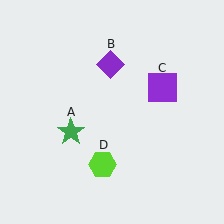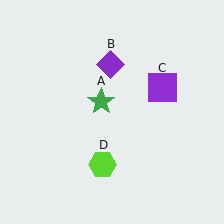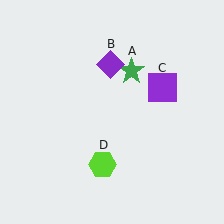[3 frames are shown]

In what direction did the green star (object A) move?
The green star (object A) moved up and to the right.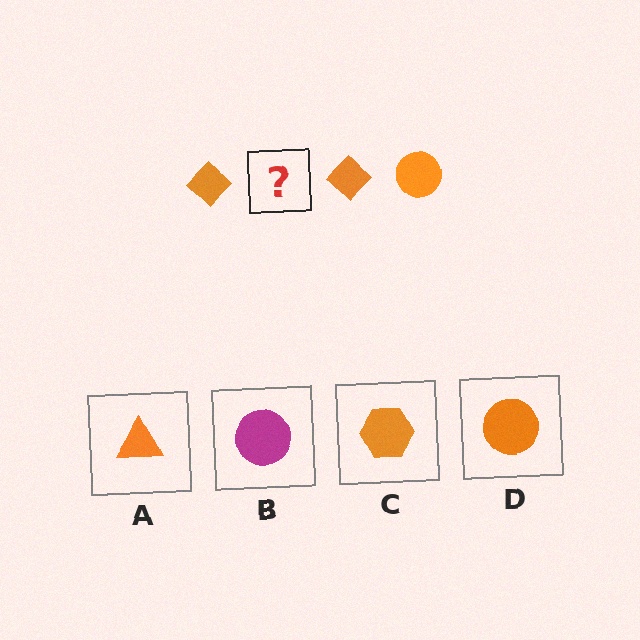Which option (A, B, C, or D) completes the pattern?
D.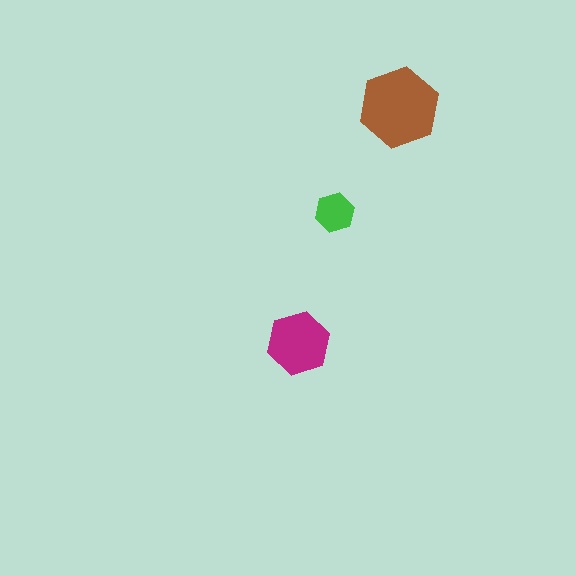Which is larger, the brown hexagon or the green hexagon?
The brown one.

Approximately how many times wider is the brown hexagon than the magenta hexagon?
About 1.5 times wider.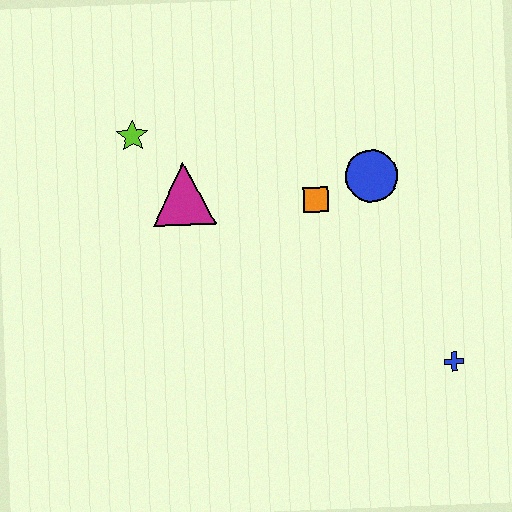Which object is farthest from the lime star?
The blue cross is farthest from the lime star.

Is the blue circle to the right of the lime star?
Yes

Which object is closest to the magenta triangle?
The lime star is closest to the magenta triangle.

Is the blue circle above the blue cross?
Yes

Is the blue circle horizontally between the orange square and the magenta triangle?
No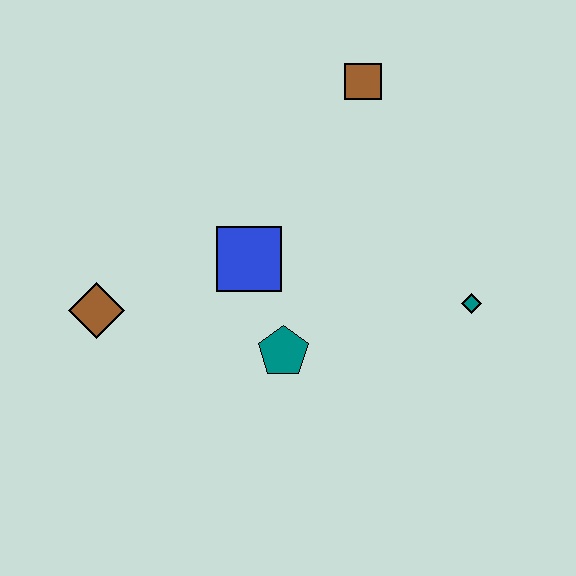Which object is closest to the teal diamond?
The teal pentagon is closest to the teal diamond.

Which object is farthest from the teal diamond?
The brown diamond is farthest from the teal diamond.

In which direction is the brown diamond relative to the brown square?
The brown diamond is to the left of the brown square.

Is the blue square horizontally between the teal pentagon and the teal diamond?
No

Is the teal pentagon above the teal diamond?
No